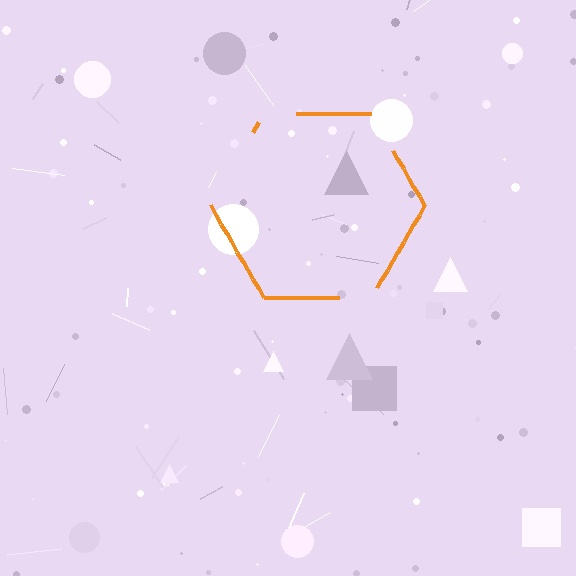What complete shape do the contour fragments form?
The contour fragments form a hexagon.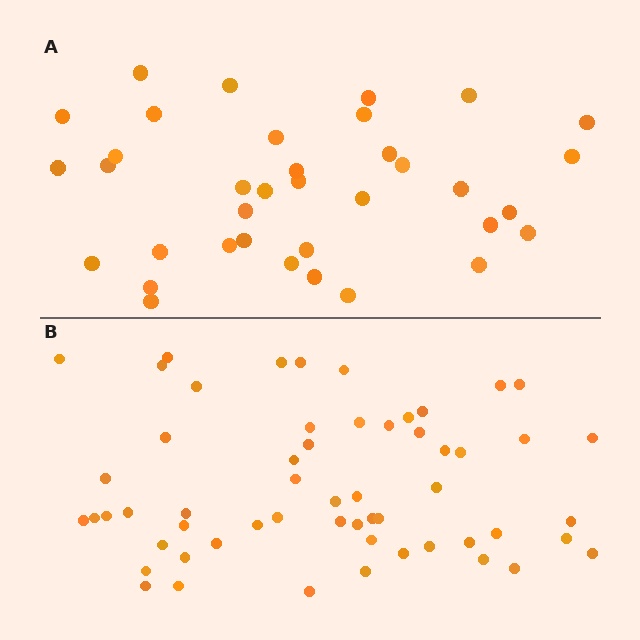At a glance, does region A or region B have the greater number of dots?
Region B (the bottom region) has more dots.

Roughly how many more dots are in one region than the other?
Region B has approximately 20 more dots than region A.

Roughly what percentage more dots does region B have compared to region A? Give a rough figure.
About 60% more.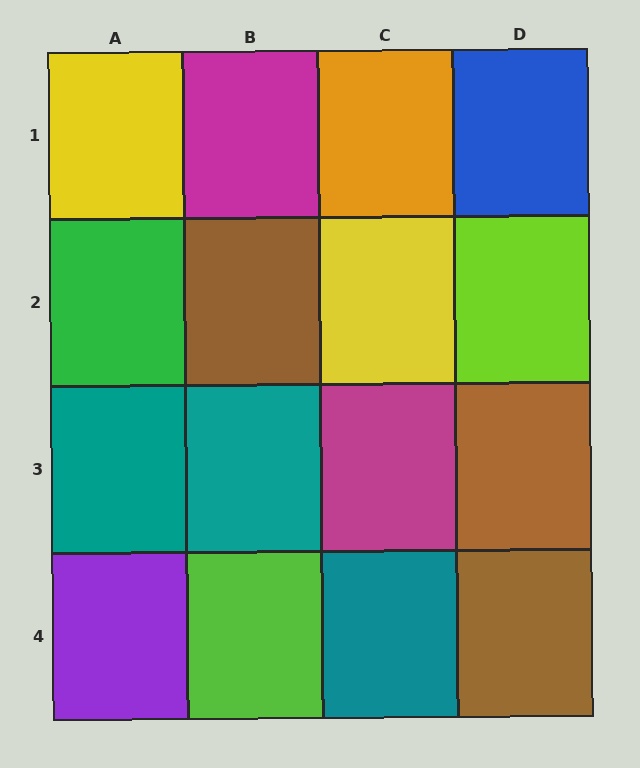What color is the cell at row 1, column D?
Blue.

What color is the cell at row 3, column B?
Teal.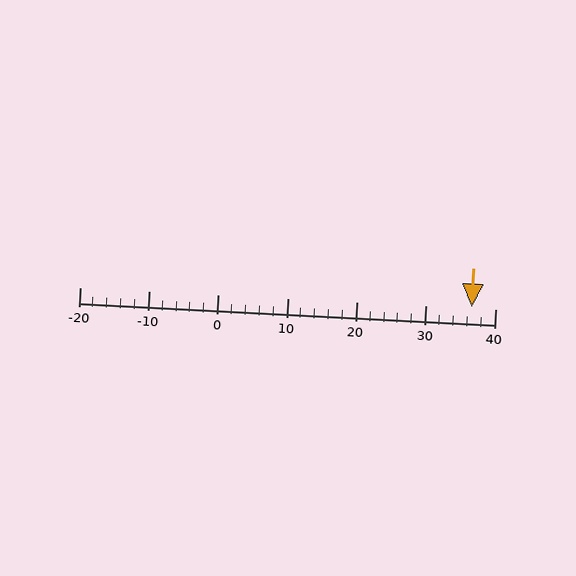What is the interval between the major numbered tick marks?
The major tick marks are spaced 10 units apart.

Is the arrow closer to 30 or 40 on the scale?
The arrow is closer to 40.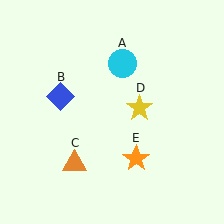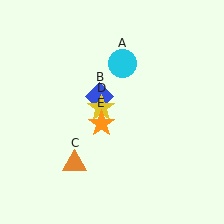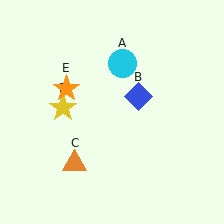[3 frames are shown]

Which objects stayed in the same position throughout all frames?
Cyan circle (object A) and orange triangle (object C) remained stationary.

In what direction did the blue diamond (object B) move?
The blue diamond (object B) moved right.